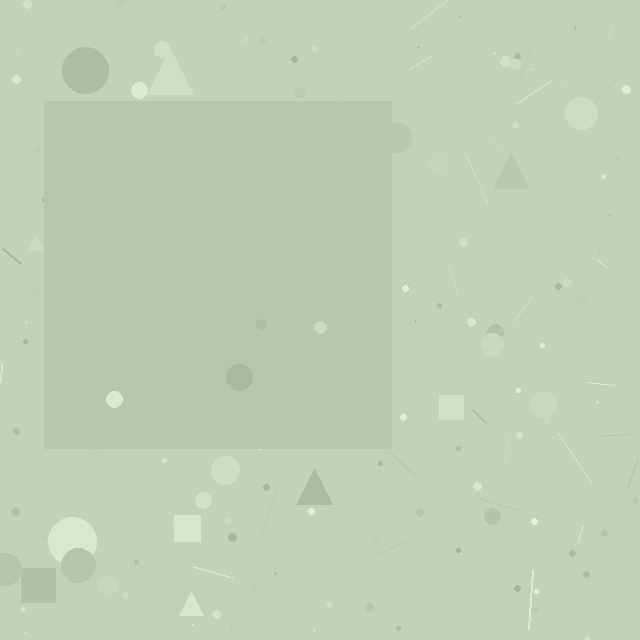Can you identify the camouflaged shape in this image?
The camouflaged shape is a square.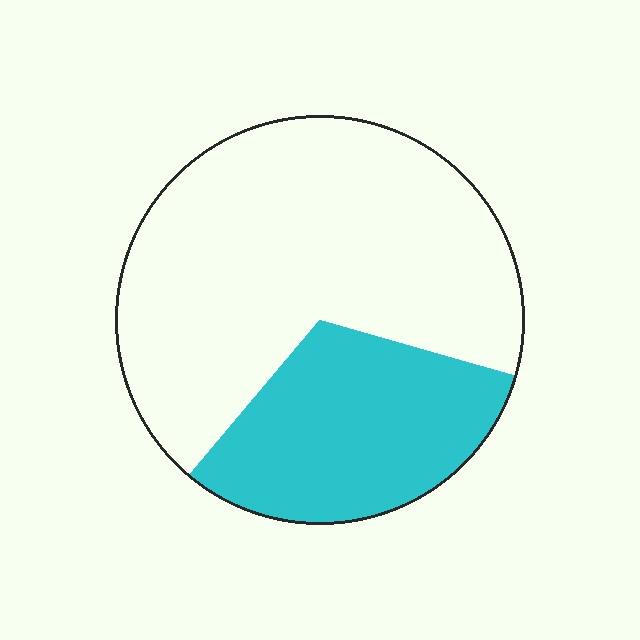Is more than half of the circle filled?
No.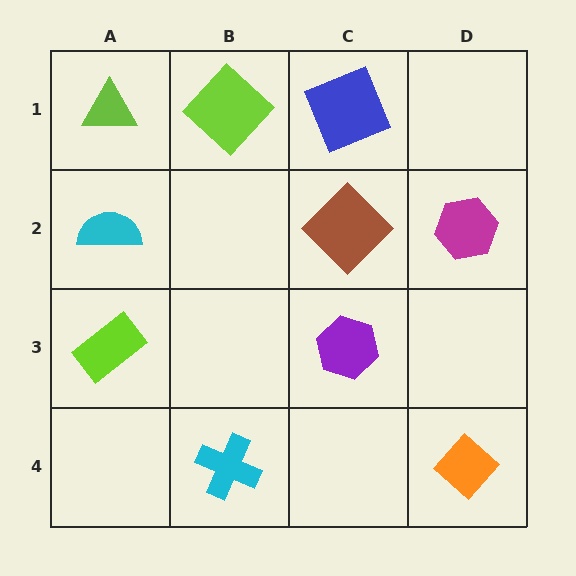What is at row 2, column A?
A cyan semicircle.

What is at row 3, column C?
A purple hexagon.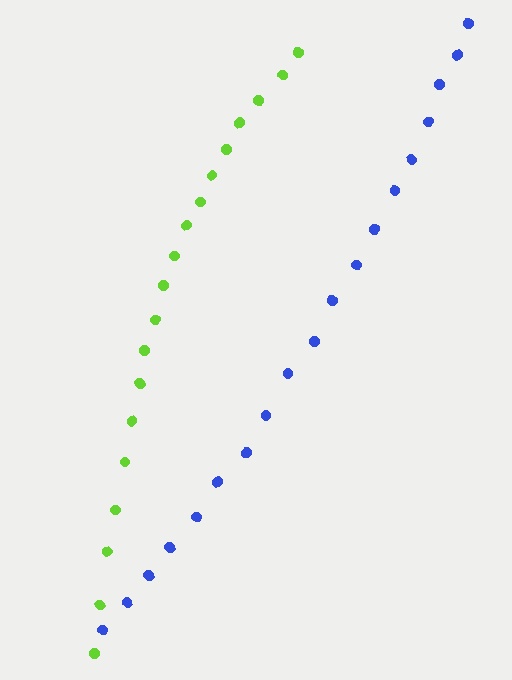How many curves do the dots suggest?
There are 2 distinct paths.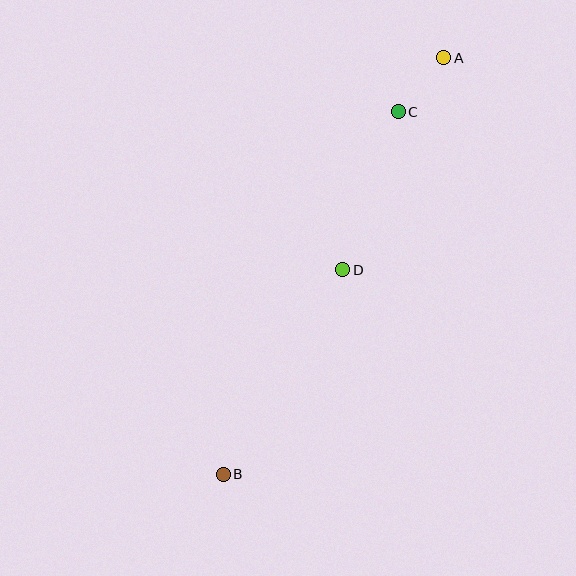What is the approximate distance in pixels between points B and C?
The distance between B and C is approximately 403 pixels.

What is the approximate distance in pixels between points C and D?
The distance between C and D is approximately 168 pixels.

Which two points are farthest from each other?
Points A and B are farthest from each other.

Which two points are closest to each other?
Points A and C are closest to each other.